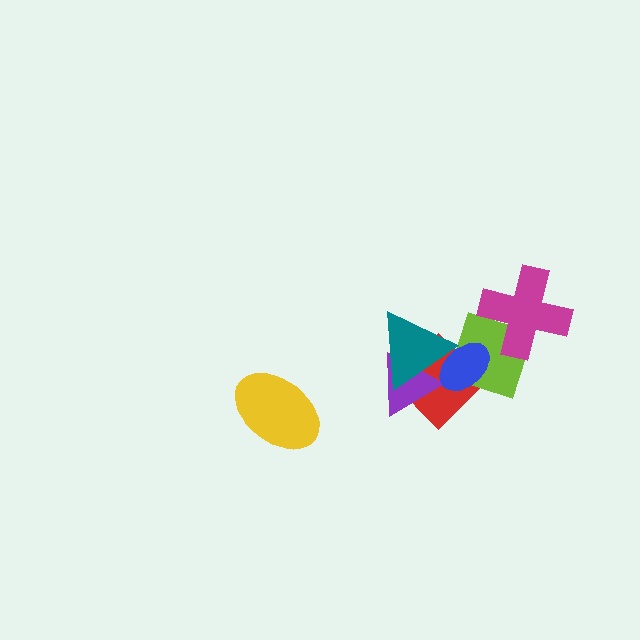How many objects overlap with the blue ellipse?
3 objects overlap with the blue ellipse.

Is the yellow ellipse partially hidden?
No, no other shape covers it.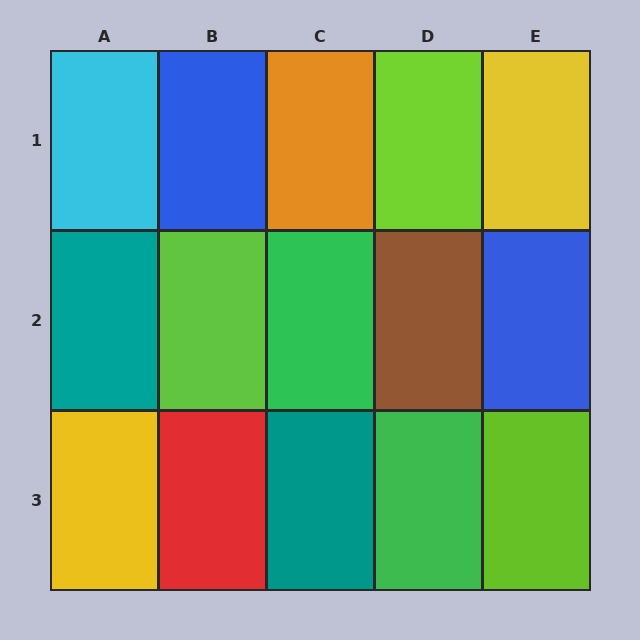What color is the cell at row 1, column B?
Blue.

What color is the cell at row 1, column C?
Orange.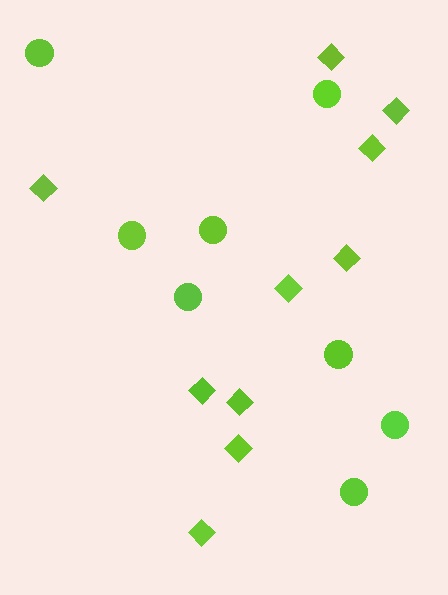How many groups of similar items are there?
There are 2 groups: one group of diamonds (10) and one group of circles (8).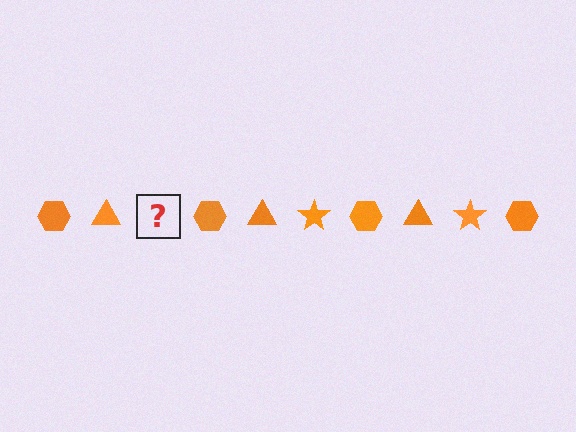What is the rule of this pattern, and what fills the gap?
The rule is that the pattern cycles through hexagon, triangle, star shapes in orange. The gap should be filled with an orange star.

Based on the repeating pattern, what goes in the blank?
The blank should be an orange star.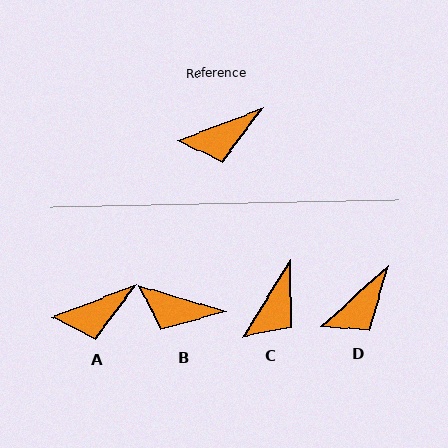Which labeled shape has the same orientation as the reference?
A.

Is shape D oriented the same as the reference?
No, it is off by about 21 degrees.